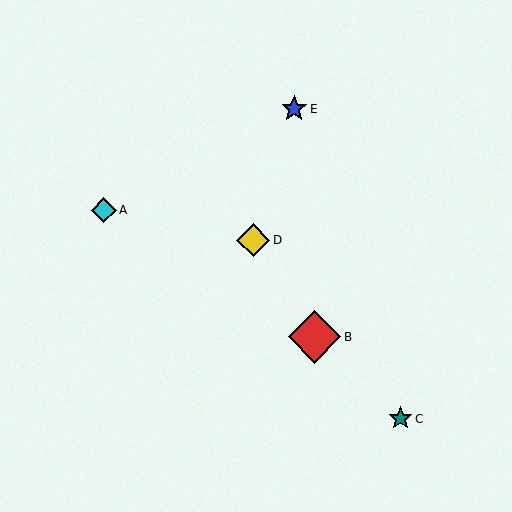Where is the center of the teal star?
The center of the teal star is at (400, 419).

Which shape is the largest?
The red diamond (labeled B) is the largest.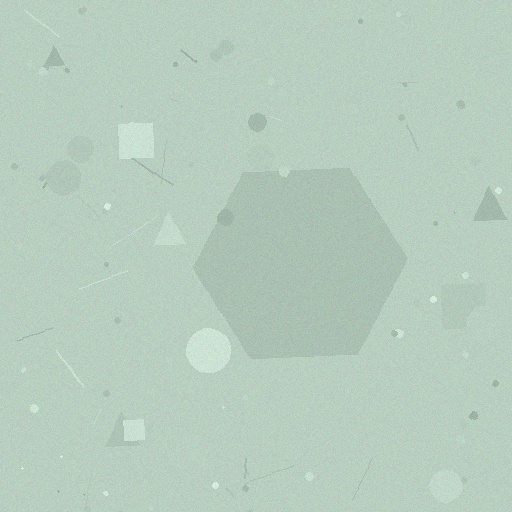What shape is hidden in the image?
A hexagon is hidden in the image.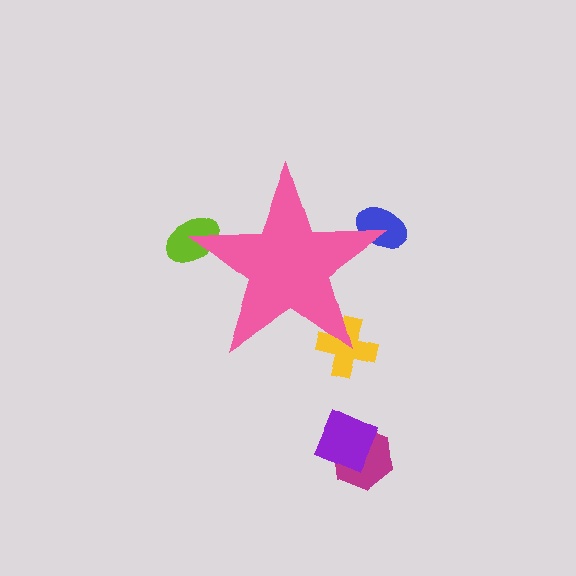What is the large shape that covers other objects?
A pink star.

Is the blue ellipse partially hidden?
Yes, the blue ellipse is partially hidden behind the pink star.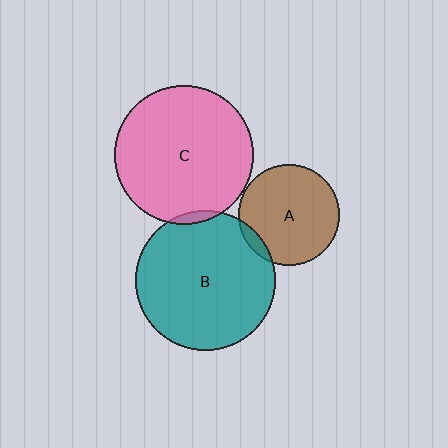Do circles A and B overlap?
Yes.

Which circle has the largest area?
Circle B (teal).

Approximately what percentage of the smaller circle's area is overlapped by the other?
Approximately 5%.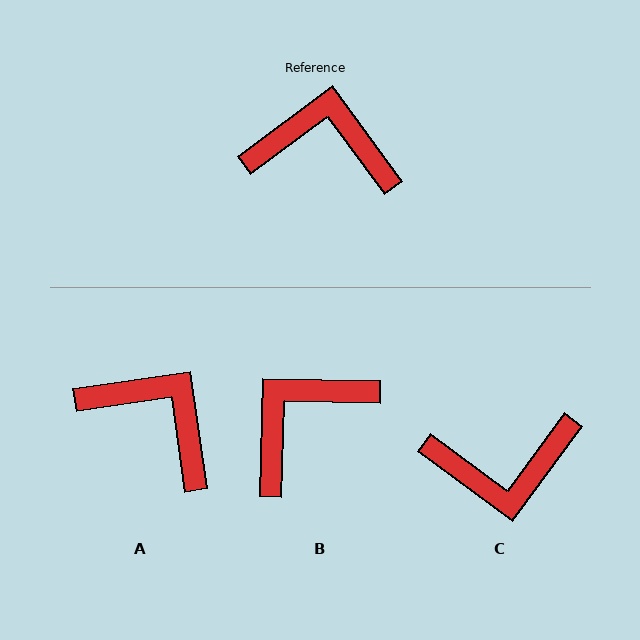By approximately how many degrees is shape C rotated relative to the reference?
Approximately 163 degrees clockwise.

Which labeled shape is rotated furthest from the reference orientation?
C, about 163 degrees away.